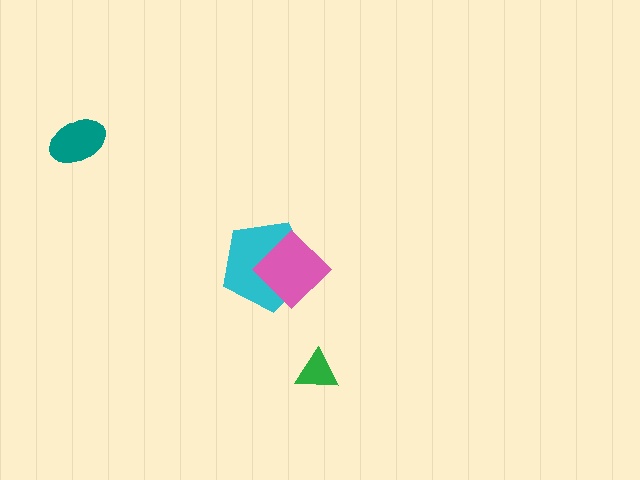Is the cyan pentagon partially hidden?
Yes, it is partially covered by another shape.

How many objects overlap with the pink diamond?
1 object overlaps with the pink diamond.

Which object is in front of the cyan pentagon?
The pink diamond is in front of the cyan pentagon.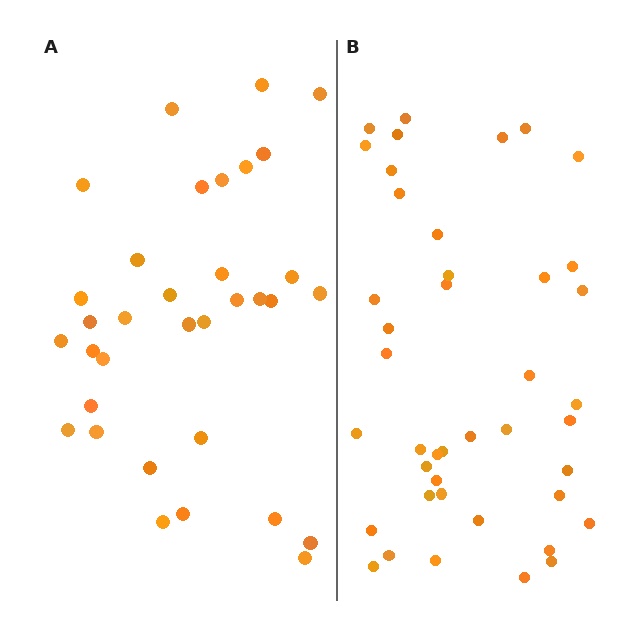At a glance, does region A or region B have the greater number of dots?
Region B (the right region) has more dots.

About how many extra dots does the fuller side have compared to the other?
Region B has roughly 8 or so more dots than region A.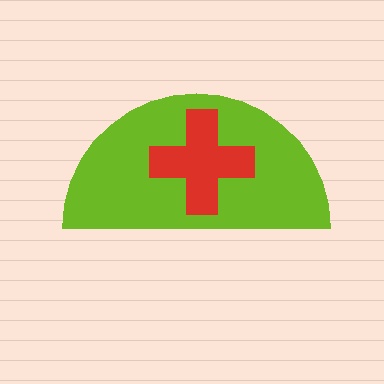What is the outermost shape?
The lime semicircle.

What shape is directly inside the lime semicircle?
The red cross.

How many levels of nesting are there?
2.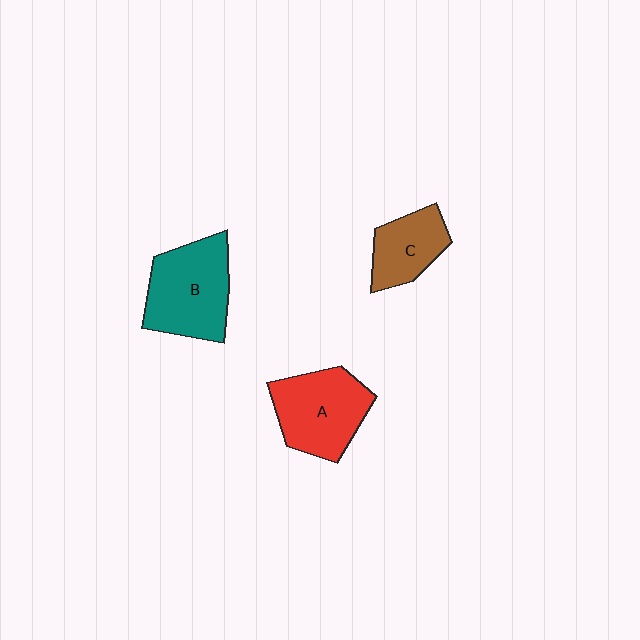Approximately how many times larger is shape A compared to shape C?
Approximately 1.5 times.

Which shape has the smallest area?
Shape C (brown).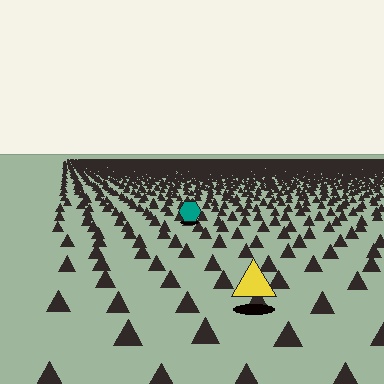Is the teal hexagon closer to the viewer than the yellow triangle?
No. The yellow triangle is closer — you can tell from the texture gradient: the ground texture is coarser near it.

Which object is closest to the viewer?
The yellow triangle is closest. The texture marks near it are larger and more spread out.